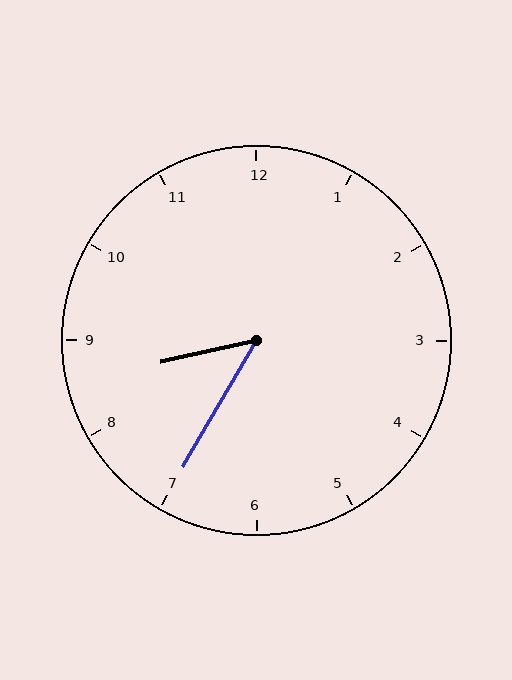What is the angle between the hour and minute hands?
Approximately 48 degrees.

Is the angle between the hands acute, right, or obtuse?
It is acute.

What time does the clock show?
8:35.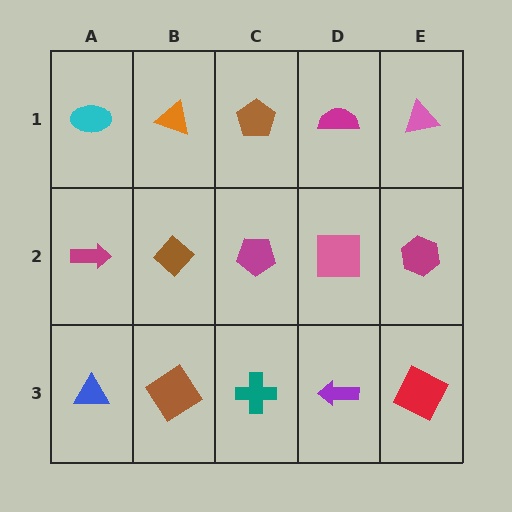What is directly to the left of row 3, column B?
A blue triangle.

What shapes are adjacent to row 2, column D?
A magenta semicircle (row 1, column D), a purple arrow (row 3, column D), a magenta pentagon (row 2, column C), a magenta hexagon (row 2, column E).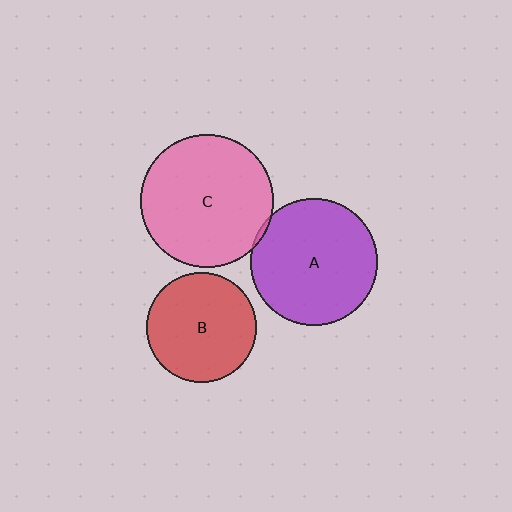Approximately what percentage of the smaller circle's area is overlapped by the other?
Approximately 5%.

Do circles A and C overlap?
Yes.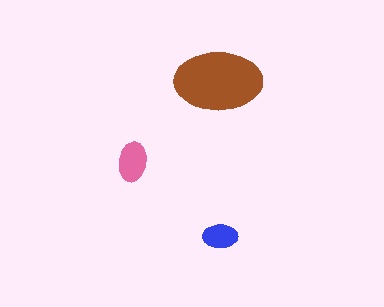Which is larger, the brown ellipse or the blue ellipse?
The brown one.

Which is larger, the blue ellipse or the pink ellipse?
The pink one.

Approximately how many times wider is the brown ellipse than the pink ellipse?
About 2 times wider.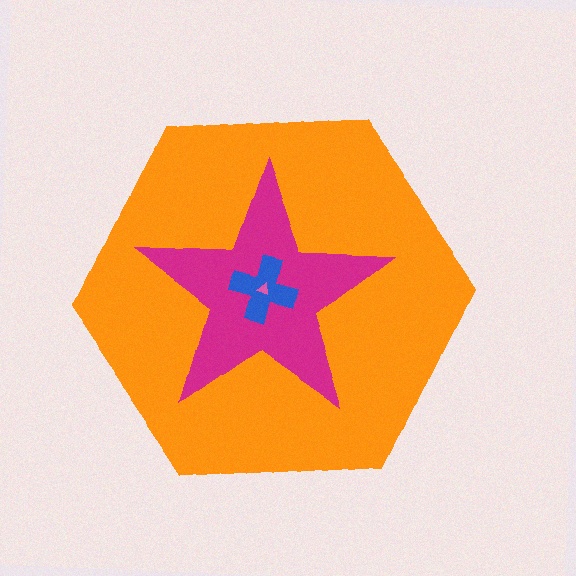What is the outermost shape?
The orange hexagon.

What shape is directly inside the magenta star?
The blue cross.